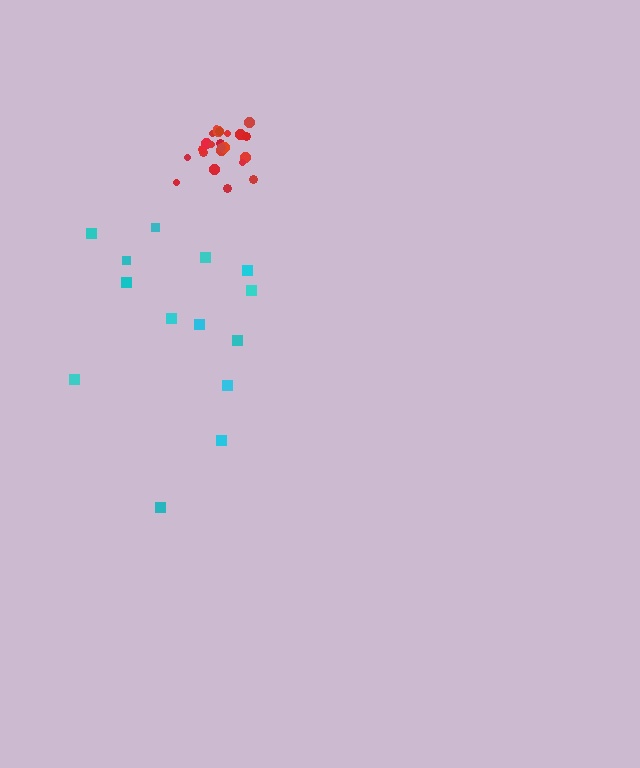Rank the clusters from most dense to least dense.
red, cyan.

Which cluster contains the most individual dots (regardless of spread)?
Red (23).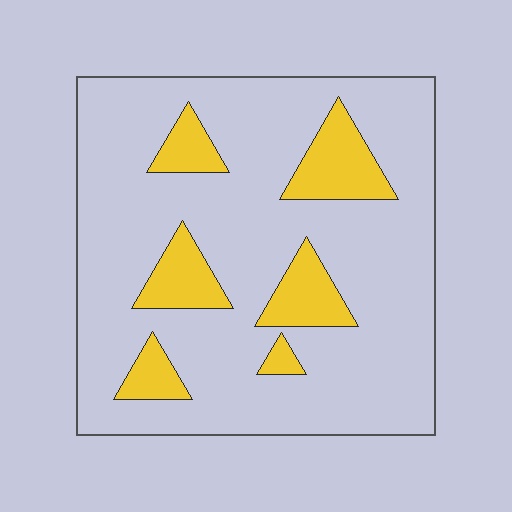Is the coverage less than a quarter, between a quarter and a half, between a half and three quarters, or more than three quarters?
Less than a quarter.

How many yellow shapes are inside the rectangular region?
6.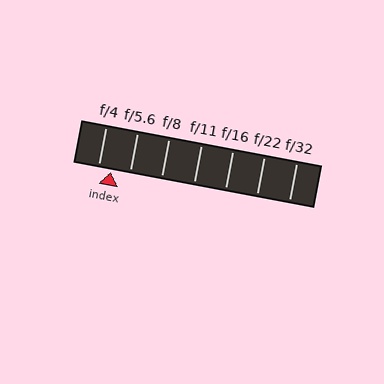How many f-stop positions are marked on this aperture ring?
There are 7 f-stop positions marked.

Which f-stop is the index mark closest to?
The index mark is closest to f/4.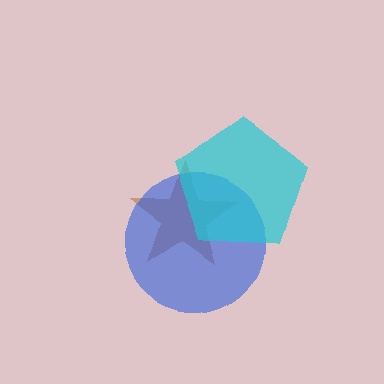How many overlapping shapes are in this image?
There are 3 overlapping shapes in the image.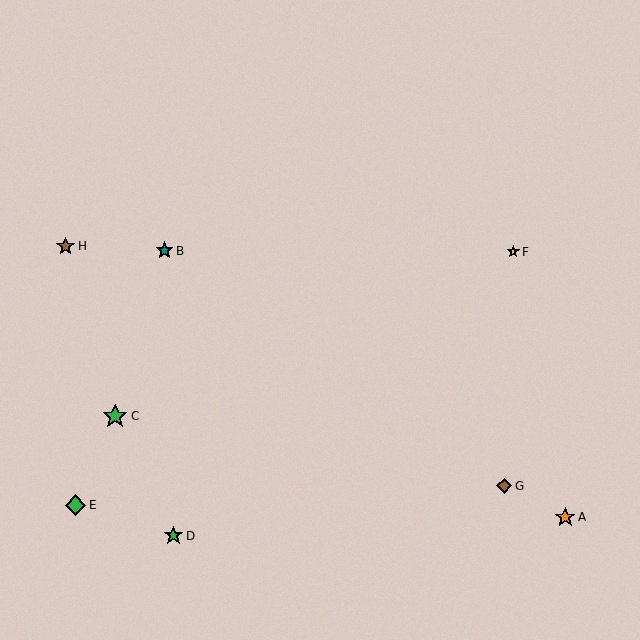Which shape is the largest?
The green star (labeled C) is the largest.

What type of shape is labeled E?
Shape E is a green diamond.